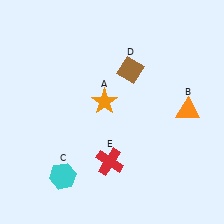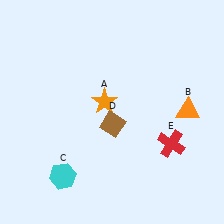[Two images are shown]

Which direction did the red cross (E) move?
The red cross (E) moved right.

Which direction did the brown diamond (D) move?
The brown diamond (D) moved down.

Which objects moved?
The objects that moved are: the brown diamond (D), the red cross (E).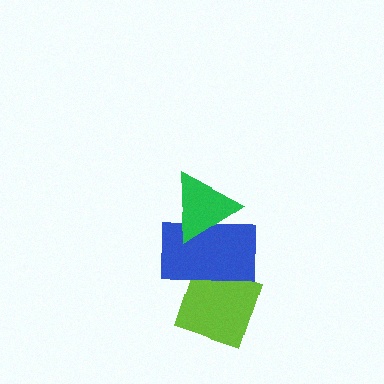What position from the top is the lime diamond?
The lime diamond is 3rd from the top.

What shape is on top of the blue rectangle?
The green triangle is on top of the blue rectangle.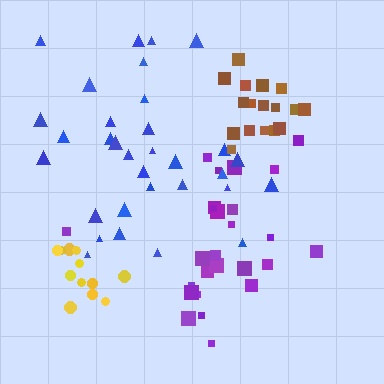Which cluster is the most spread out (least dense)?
Blue.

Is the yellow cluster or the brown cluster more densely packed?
Brown.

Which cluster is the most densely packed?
Brown.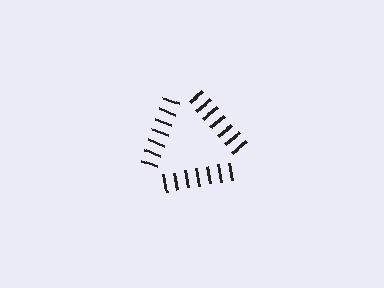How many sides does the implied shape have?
3 sides — the line-ends trace a triangle.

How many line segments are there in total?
21 — 7 along each of the 3 edges.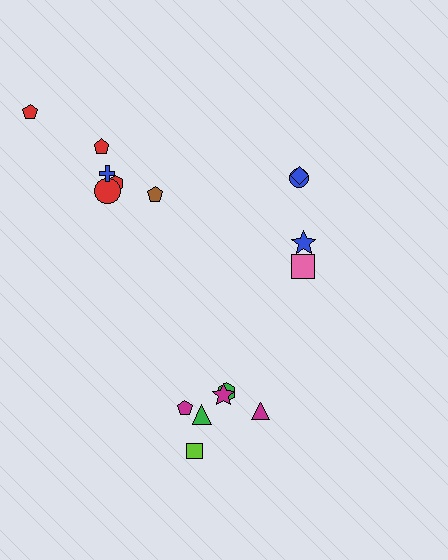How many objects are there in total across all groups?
There are 16 objects.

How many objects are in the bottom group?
There are 6 objects.